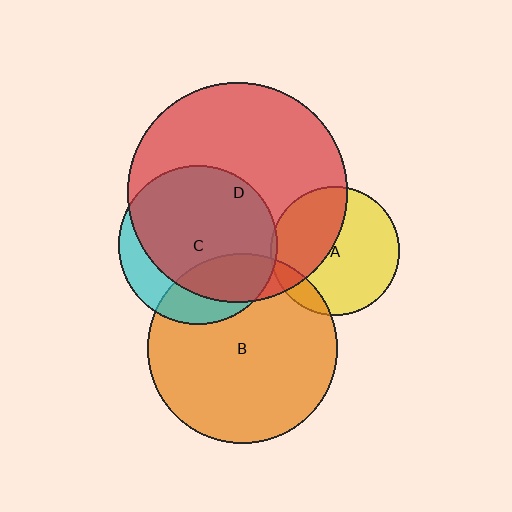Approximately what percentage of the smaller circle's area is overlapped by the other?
Approximately 30%.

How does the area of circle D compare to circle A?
Approximately 2.9 times.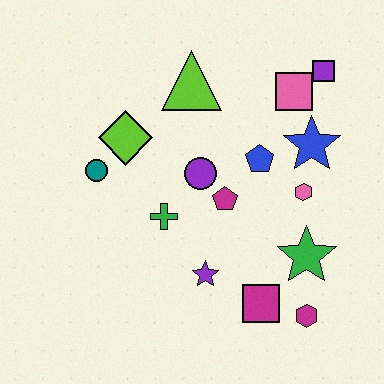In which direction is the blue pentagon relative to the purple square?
The blue pentagon is below the purple square.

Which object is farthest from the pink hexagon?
The teal circle is farthest from the pink hexagon.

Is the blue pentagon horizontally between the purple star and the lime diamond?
No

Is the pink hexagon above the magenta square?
Yes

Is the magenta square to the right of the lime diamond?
Yes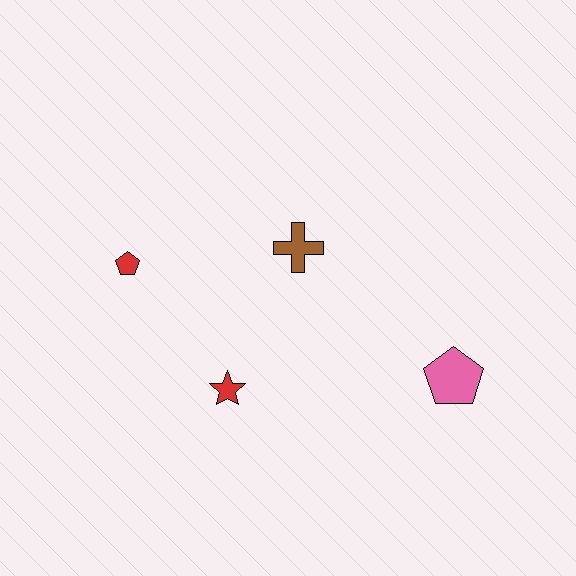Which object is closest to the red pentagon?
The red star is closest to the red pentagon.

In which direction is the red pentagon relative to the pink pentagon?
The red pentagon is to the left of the pink pentagon.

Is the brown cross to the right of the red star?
Yes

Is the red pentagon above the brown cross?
No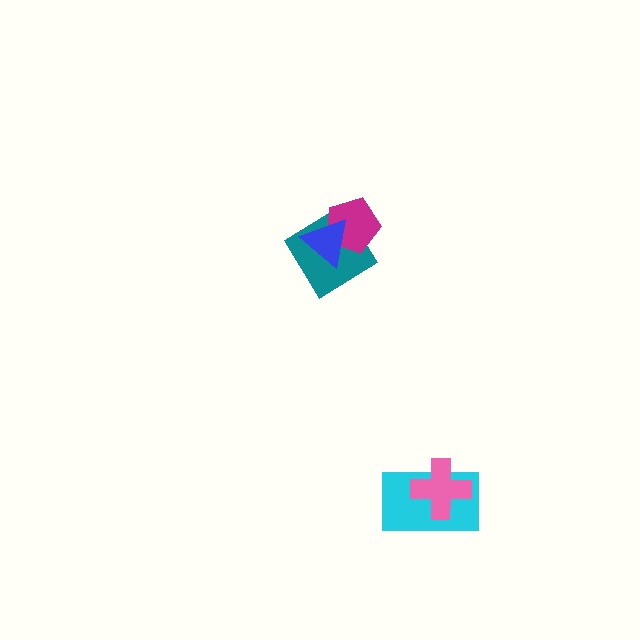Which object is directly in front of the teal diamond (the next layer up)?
The magenta pentagon is directly in front of the teal diamond.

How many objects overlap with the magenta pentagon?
2 objects overlap with the magenta pentagon.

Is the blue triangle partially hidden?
No, no other shape covers it.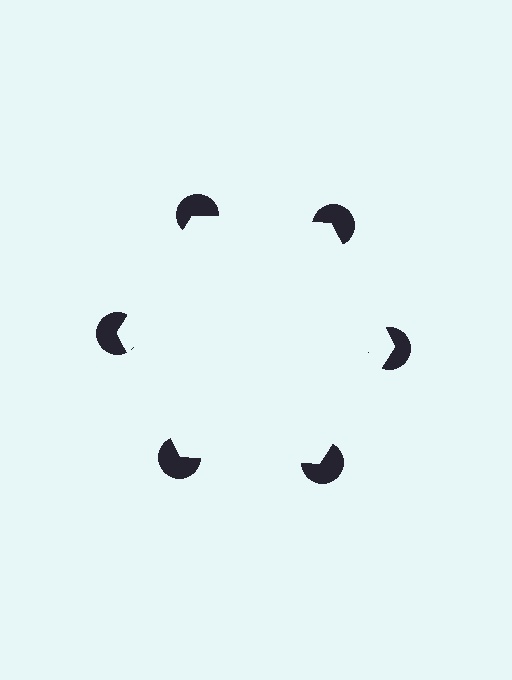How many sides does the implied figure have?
6 sides.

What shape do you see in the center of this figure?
An illusory hexagon — its edges are inferred from the aligned wedge cuts in the pac-man discs, not physically drawn.